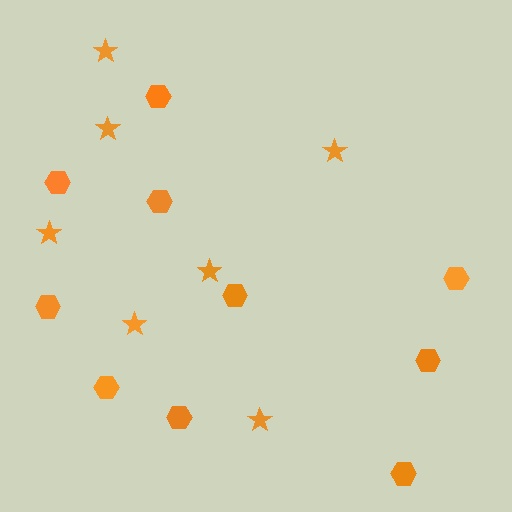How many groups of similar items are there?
There are 2 groups: one group of stars (7) and one group of hexagons (10).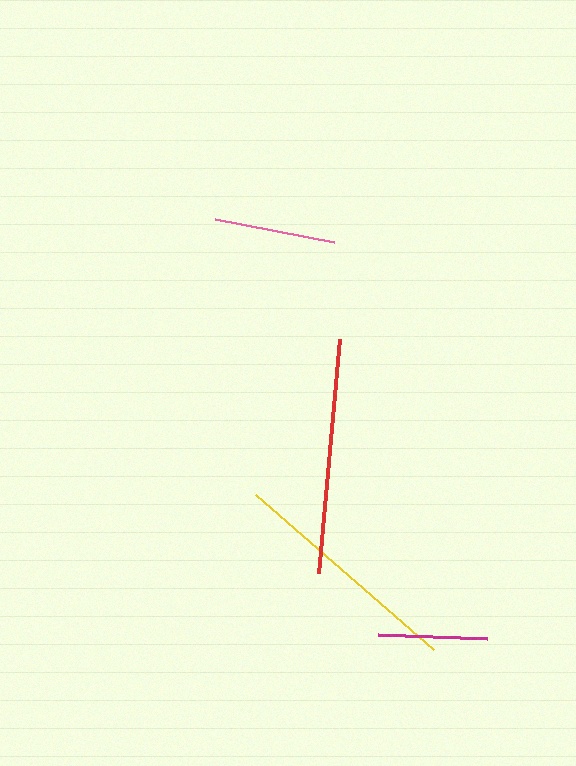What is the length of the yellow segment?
The yellow segment is approximately 236 pixels long.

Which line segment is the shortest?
The magenta line is the shortest at approximately 108 pixels.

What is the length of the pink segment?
The pink segment is approximately 121 pixels long.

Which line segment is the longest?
The yellow line is the longest at approximately 236 pixels.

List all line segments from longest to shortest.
From longest to shortest: yellow, red, pink, magenta.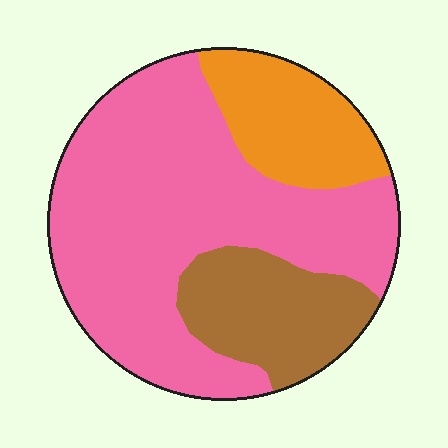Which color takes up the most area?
Pink, at roughly 65%.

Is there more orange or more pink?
Pink.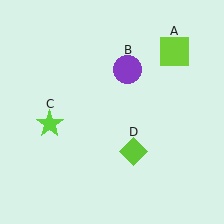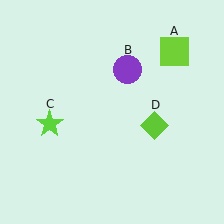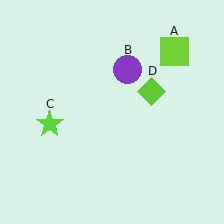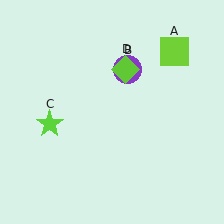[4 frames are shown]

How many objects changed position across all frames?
1 object changed position: lime diamond (object D).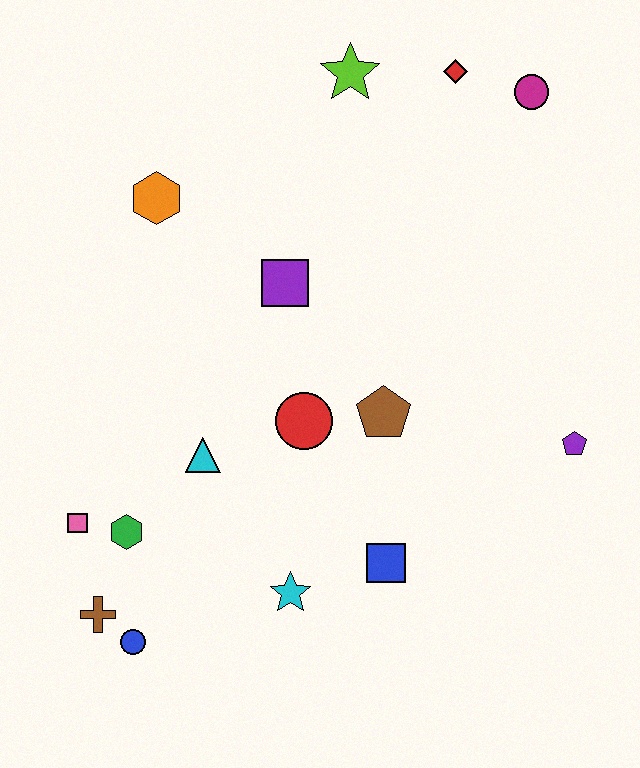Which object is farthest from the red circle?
The magenta circle is farthest from the red circle.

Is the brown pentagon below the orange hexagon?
Yes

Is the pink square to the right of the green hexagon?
No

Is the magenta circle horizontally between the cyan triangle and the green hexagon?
No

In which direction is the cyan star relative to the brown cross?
The cyan star is to the right of the brown cross.